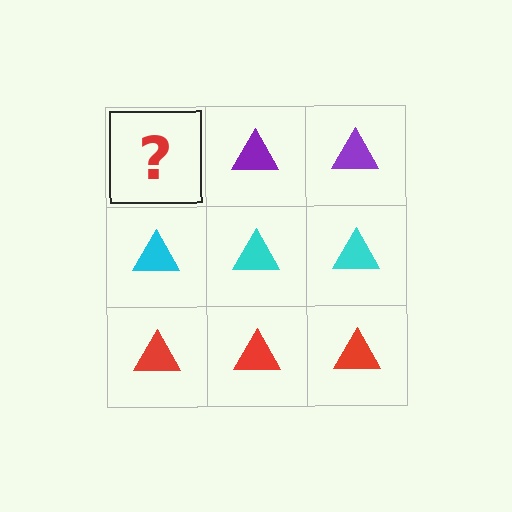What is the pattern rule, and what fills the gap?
The rule is that each row has a consistent color. The gap should be filled with a purple triangle.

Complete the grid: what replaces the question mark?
The question mark should be replaced with a purple triangle.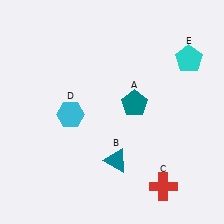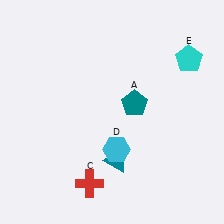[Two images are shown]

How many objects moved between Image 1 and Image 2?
2 objects moved between the two images.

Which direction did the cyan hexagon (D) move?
The cyan hexagon (D) moved right.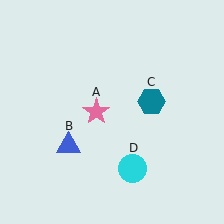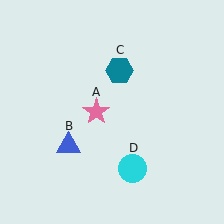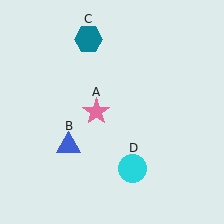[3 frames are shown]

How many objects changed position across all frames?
1 object changed position: teal hexagon (object C).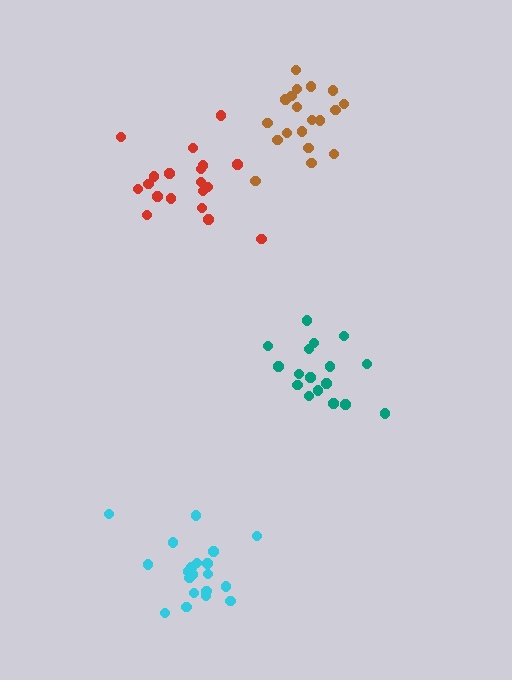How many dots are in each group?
Group 1: 19 dots, Group 2: 20 dots, Group 3: 19 dots, Group 4: 17 dots (75 total).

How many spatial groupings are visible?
There are 4 spatial groupings.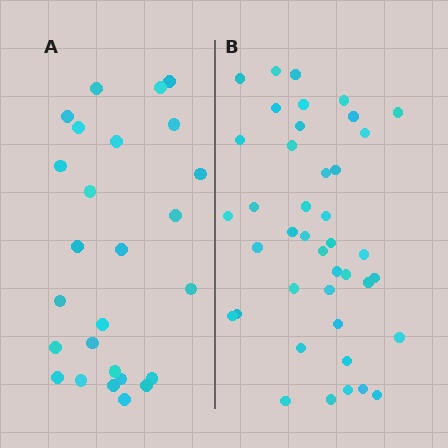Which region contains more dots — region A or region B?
Region B (the right region) has more dots.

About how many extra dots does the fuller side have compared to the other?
Region B has approximately 15 more dots than region A.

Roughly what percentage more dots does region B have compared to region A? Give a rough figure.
About 60% more.